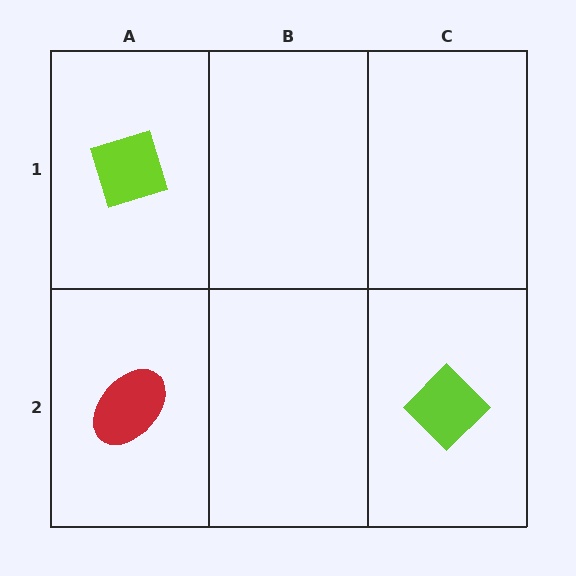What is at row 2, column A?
A red ellipse.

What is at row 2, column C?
A lime diamond.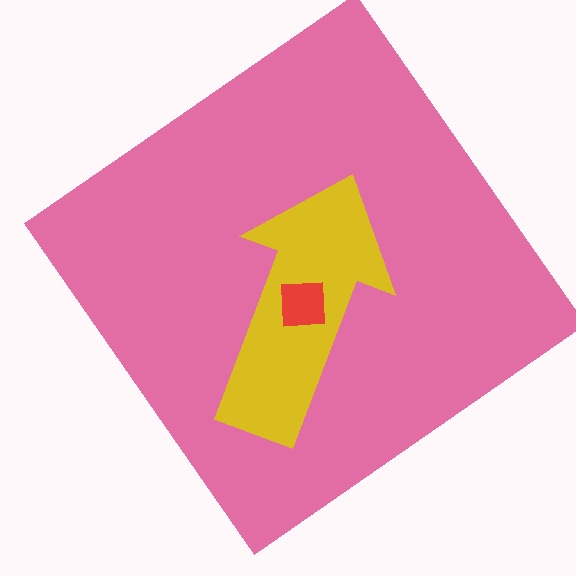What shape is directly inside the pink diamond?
The yellow arrow.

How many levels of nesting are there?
3.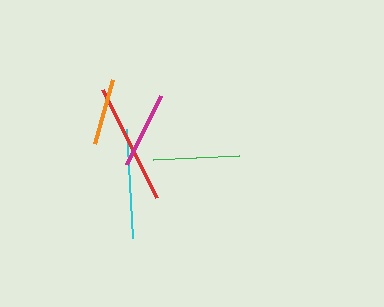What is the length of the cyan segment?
The cyan segment is approximately 109 pixels long.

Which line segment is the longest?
The red line is the longest at approximately 121 pixels.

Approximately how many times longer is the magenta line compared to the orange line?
The magenta line is approximately 1.2 times the length of the orange line.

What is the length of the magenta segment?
The magenta segment is approximately 78 pixels long.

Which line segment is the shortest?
The orange line is the shortest at approximately 66 pixels.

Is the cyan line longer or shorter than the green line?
The cyan line is longer than the green line.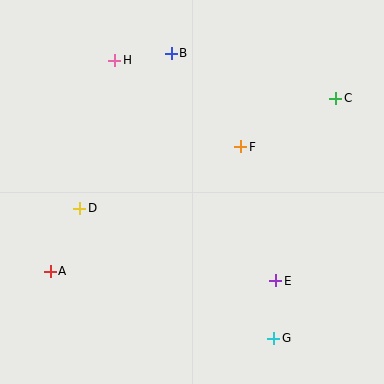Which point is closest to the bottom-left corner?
Point A is closest to the bottom-left corner.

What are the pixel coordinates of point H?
Point H is at (115, 60).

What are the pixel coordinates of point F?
Point F is at (241, 147).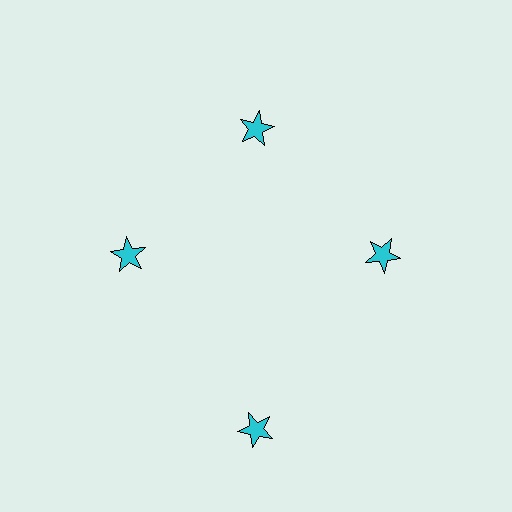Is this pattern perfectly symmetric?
No. The 4 cyan stars are arranged in a ring, but one element near the 6 o'clock position is pushed outward from the center, breaking the 4-fold rotational symmetry.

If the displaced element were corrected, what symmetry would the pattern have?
It would have 4-fold rotational symmetry — the pattern would map onto itself every 90 degrees.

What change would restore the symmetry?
The symmetry would be restored by moving it inward, back onto the ring so that all 4 stars sit at equal angles and equal distance from the center.